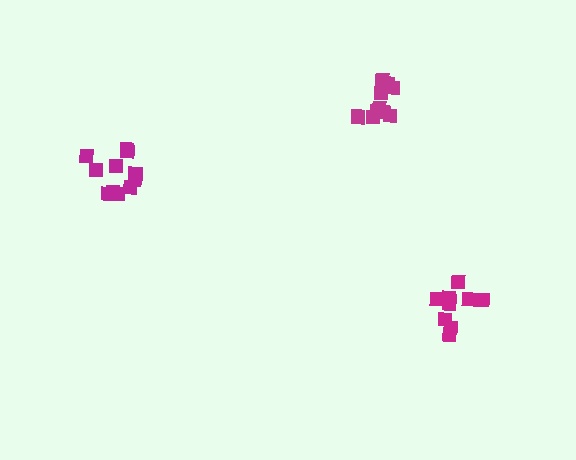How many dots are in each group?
Group 1: 11 dots, Group 2: 10 dots, Group 3: 10 dots (31 total).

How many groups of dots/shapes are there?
There are 3 groups.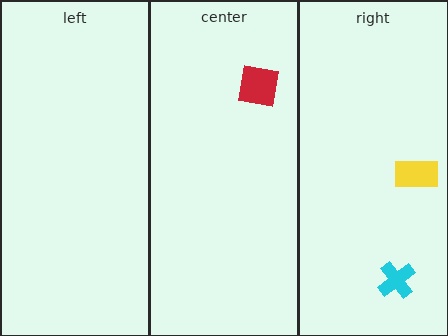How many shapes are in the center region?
1.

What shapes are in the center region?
The red square.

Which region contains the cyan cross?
The right region.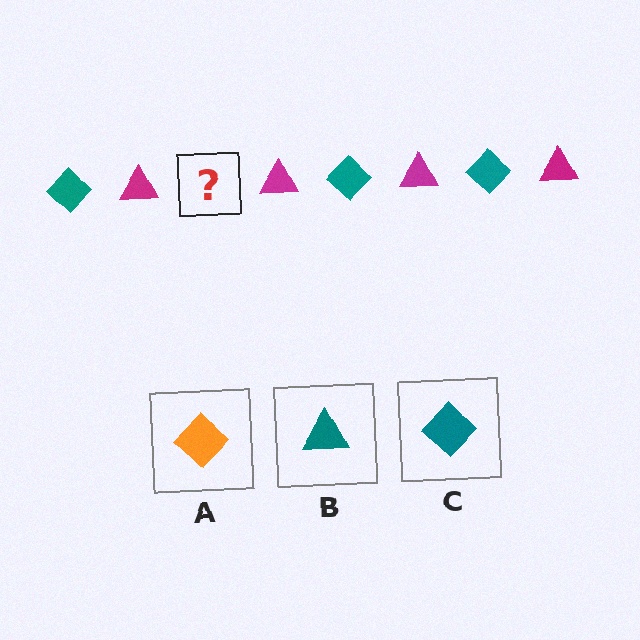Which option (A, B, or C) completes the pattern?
C.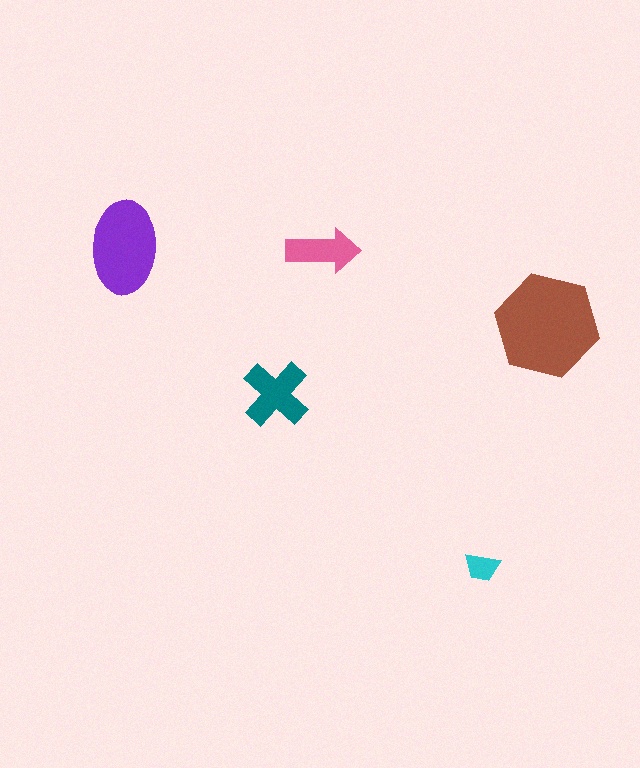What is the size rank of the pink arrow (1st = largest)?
4th.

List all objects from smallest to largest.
The cyan trapezoid, the pink arrow, the teal cross, the purple ellipse, the brown hexagon.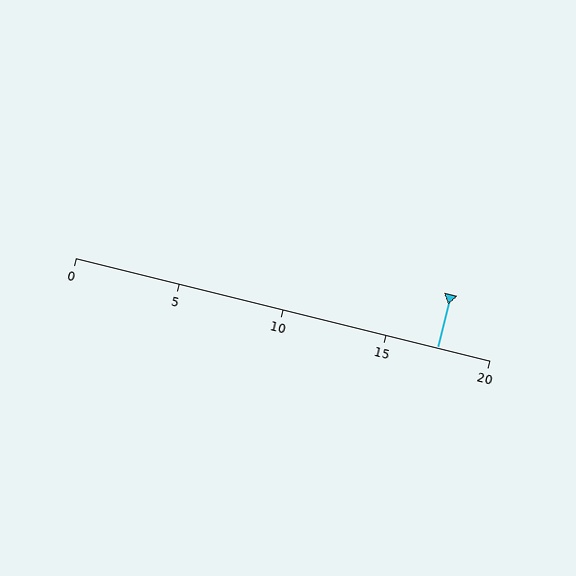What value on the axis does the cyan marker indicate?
The marker indicates approximately 17.5.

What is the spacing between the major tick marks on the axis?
The major ticks are spaced 5 apart.